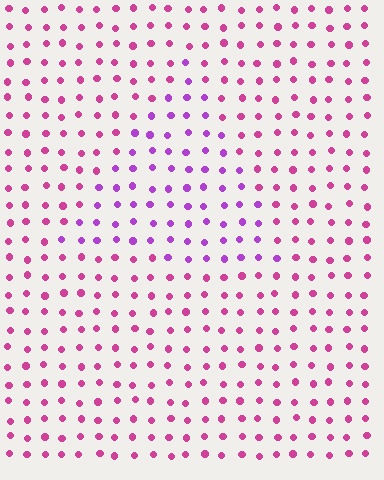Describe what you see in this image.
The image is filled with small magenta elements in a uniform arrangement. A triangle-shaped region is visible where the elements are tinted to a slightly different hue, forming a subtle color boundary.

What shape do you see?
I see a triangle.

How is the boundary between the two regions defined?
The boundary is defined purely by a slight shift in hue (about 36 degrees). Spacing, size, and orientation are identical on both sides.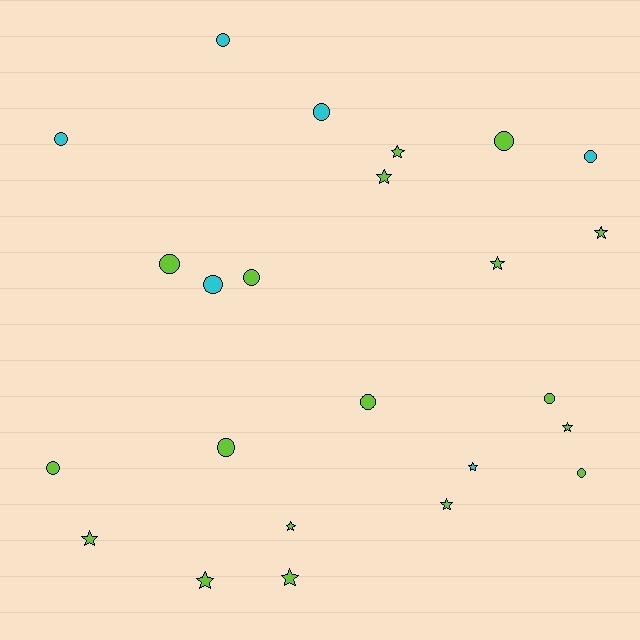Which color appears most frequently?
Lime, with 18 objects.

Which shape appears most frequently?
Circle, with 13 objects.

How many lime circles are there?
There are 8 lime circles.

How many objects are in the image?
There are 24 objects.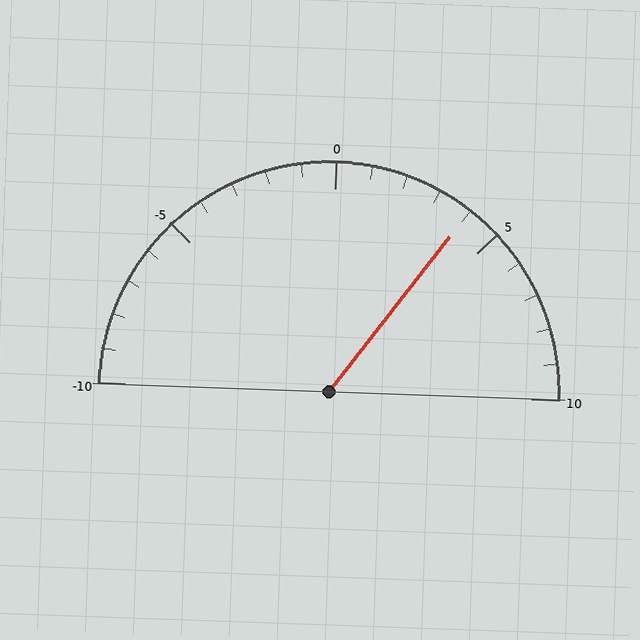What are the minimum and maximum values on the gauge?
The gauge ranges from -10 to 10.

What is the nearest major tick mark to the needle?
The nearest major tick mark is 5.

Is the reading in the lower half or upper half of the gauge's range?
The reading is in the upper half of the range (-10 to 10).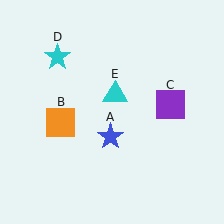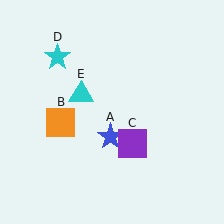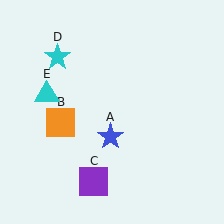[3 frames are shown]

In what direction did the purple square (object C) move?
The purple square (object C) moved down and to the left.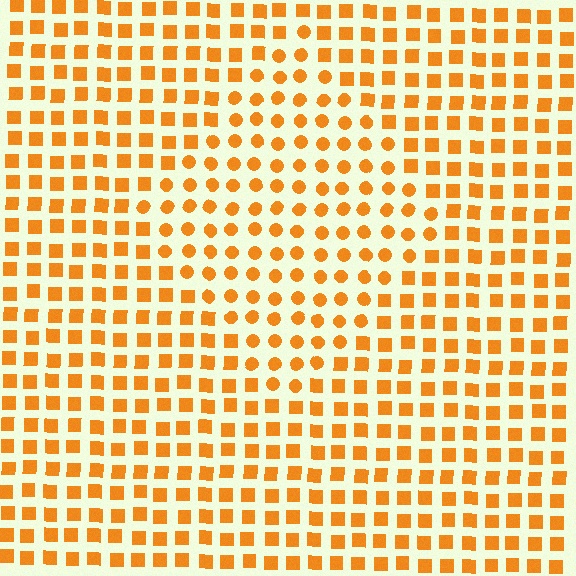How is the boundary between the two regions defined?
The boundary is defined by a change in element shape: circles inside vs. squares outside. All elements share the same color and spacing.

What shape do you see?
I see a diamond.